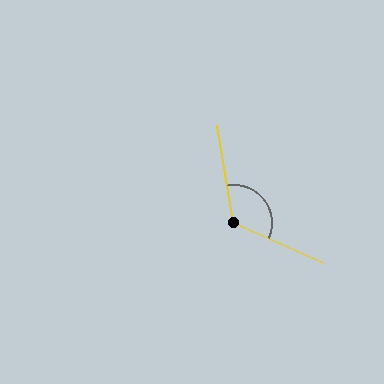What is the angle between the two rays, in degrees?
Approximately 123 degrees.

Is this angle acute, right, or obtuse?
It is obtuse.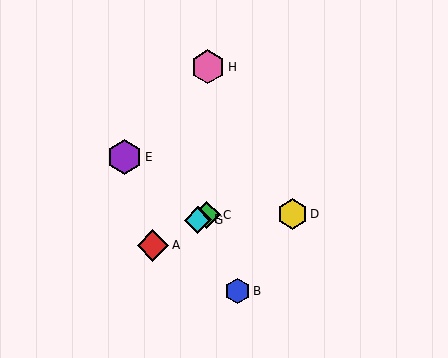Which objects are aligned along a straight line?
Objects A, C, F, G are aligned along a straight line.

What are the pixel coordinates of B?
Object B is at (237, 291).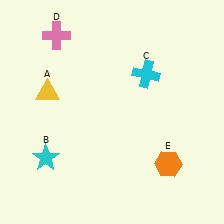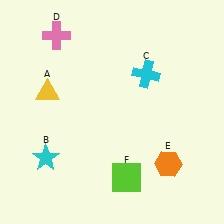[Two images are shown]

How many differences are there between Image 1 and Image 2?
There is 1 difference between the two images.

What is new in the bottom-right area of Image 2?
A lime square (F) was added in the bottom-right area of Image 2.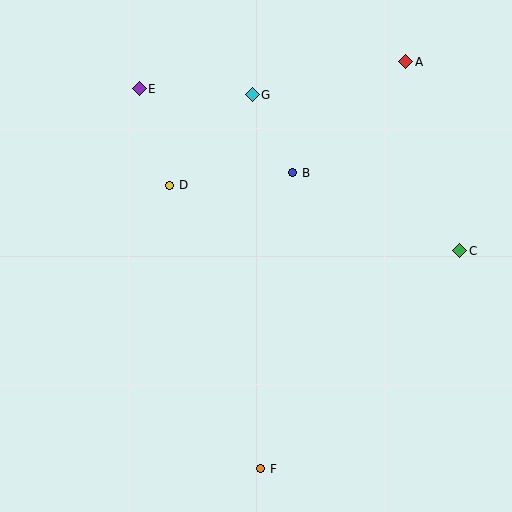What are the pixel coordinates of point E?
Point E is at (139, 89).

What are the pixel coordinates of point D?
Point D is at (170, 185).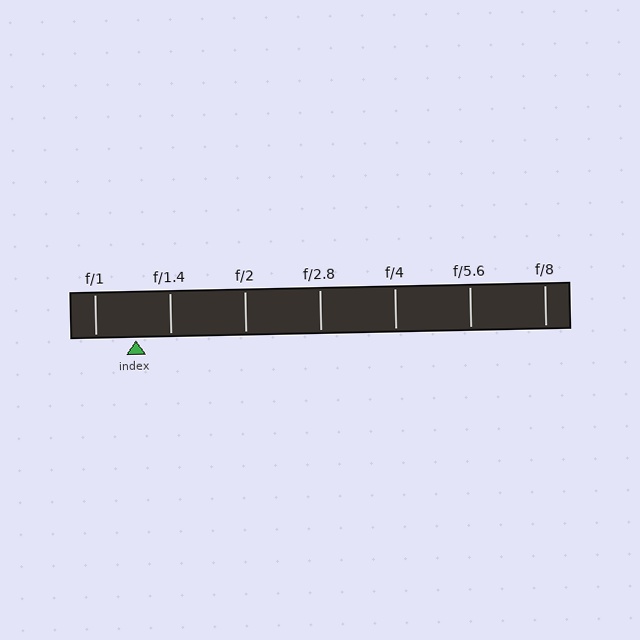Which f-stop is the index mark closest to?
The index mark is closest to f/1.4.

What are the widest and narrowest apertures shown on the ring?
The widest aperture shown is f/1 and the narrowest is f/8.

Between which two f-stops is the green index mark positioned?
The index mark is between f/1 and f/1.4.